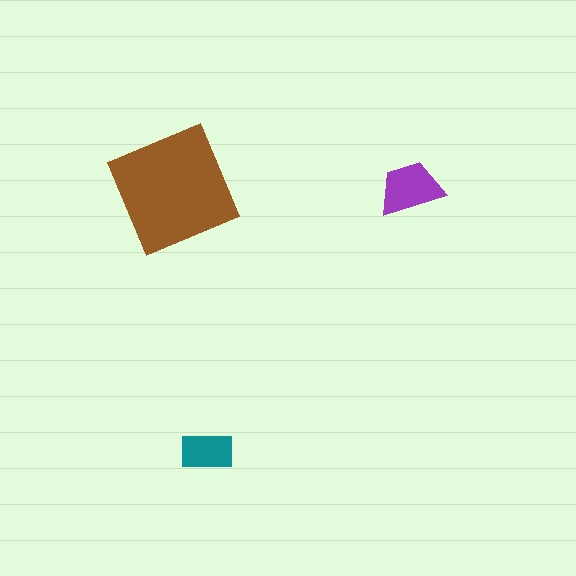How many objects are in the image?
There are 3 objects in the image.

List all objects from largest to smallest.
The brown square, the purple trapezoid, the teal rectangle.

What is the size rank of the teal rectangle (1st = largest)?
3rd.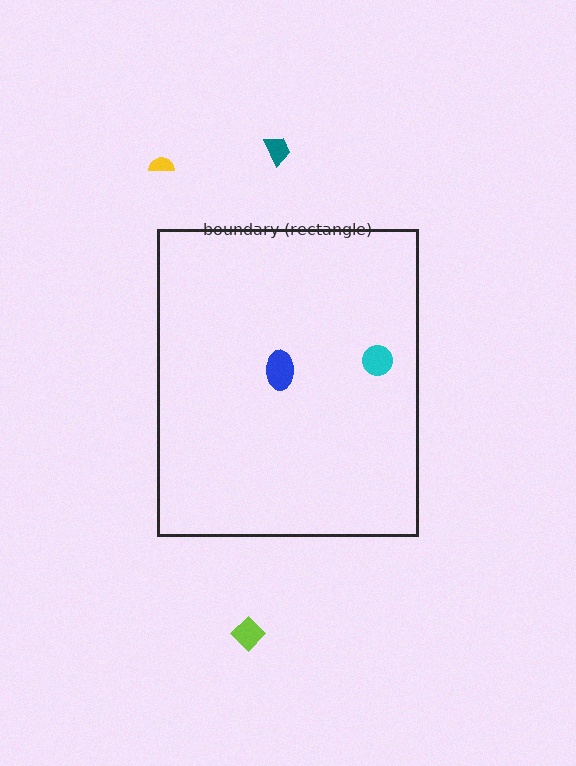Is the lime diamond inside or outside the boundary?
Outside.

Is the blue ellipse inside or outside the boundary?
Inside.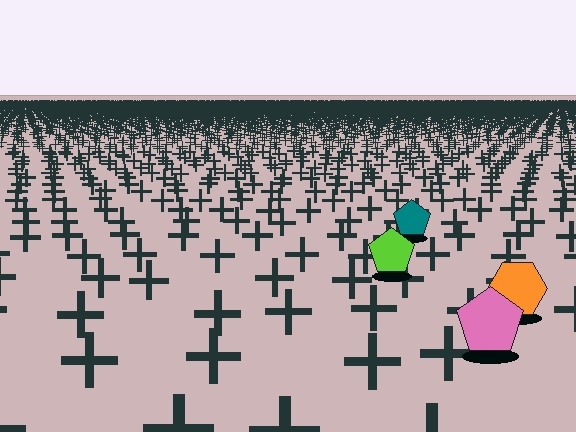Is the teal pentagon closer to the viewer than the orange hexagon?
No. The orange hexagon is closer — you can tell from the texture gradient: the ground texture is coarser near it.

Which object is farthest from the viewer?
The teal pentagon is farthest from the viewer. It appears smaller and the ground texture around it is denser.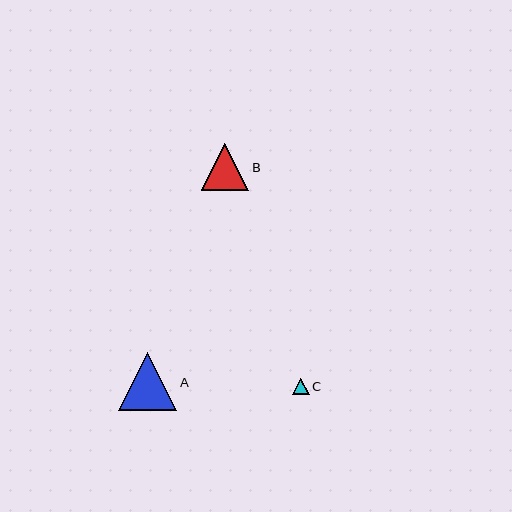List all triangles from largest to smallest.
From largest to smallest: A, B, C.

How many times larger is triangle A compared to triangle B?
Triangle A is approximately 1.2 times the size of triangle B.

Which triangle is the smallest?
Triangle C is the smallest with a size of approximately 16 pixels.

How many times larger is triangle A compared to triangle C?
Triangle A is approximately 3.6 times the size of triangle C.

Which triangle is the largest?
Triangle A is the largest with a size of approximately 58 pixels.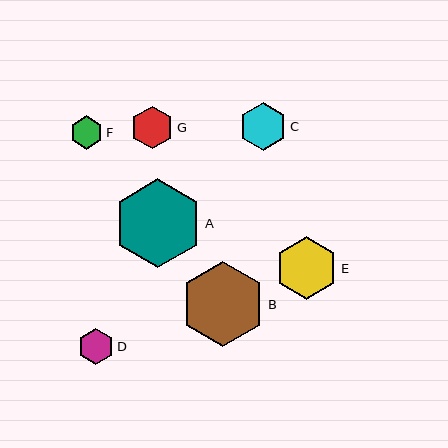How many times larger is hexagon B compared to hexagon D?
Hexagon B is approximately 2.3 times the size of hexagon D.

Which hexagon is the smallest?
Hexagon F is the smallest with a size of approximately 33 pixels.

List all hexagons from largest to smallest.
From largest to smallest: A, B, E, C, G, D, F.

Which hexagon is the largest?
Hexagon A is the largest with a size of approximately 89 pixels.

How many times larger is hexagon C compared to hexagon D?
Hexagon C is approximately 1.3 times the size of hexagon D.